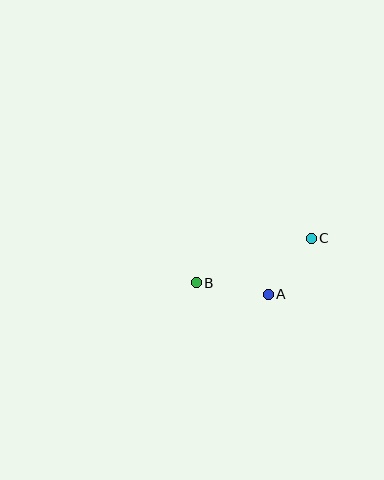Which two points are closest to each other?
Points A and C are closest to each other.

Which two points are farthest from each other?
Points B and C are farthest from each other.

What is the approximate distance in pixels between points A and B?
The distance between A and B is approximately 73 pixels.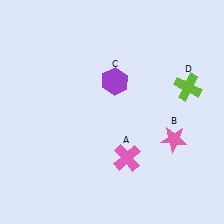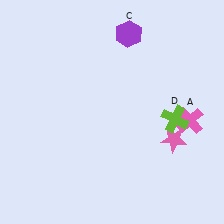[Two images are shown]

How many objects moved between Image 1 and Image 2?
3 objects moved between the two images.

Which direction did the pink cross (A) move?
The pink cross (A) moved right.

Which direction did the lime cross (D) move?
The lime cross (D) moved down.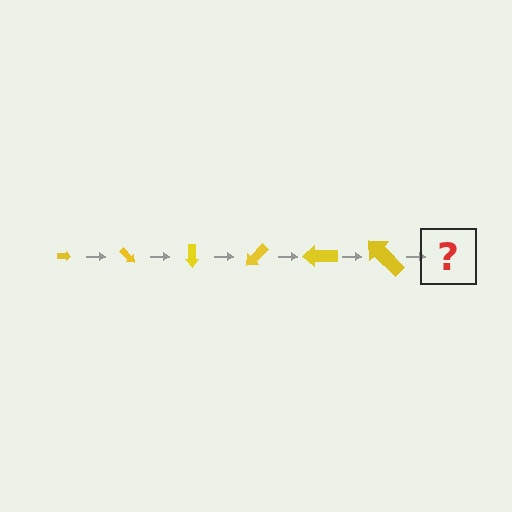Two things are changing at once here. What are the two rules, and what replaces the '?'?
The two rules are that the arrow grows larger each step and it rotates 45 degrees each step. The '?' should be an arrow, larger than the previous one and rotated 270 degrees from the start.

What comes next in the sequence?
The next element should be an arrow, larger than the previous one and rotated 270 degrees from the start.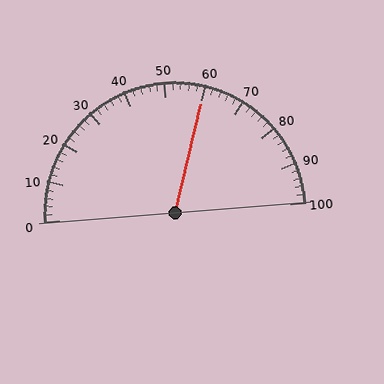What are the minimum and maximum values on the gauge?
The gauge ranges from 0 to 100.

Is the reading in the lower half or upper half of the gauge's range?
The reading is in the upper half of the range (0 to 100).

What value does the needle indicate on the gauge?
The needle indicates approximately 60.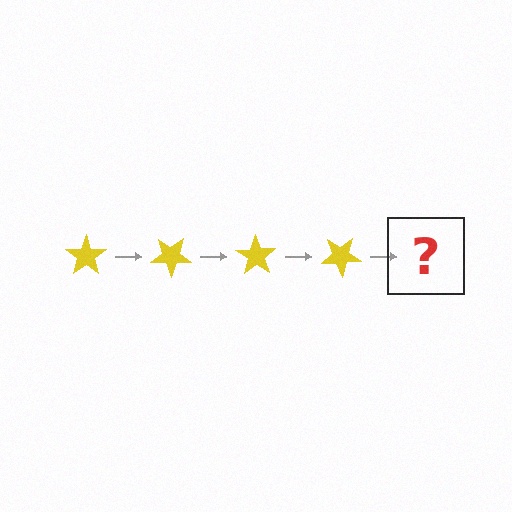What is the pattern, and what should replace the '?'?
The pattern is that the star rotates 35 degrees each step. The '?' should be a yellow star rotated 140 degrees.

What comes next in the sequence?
The next element should be a yellow star rotated 140 degrees.